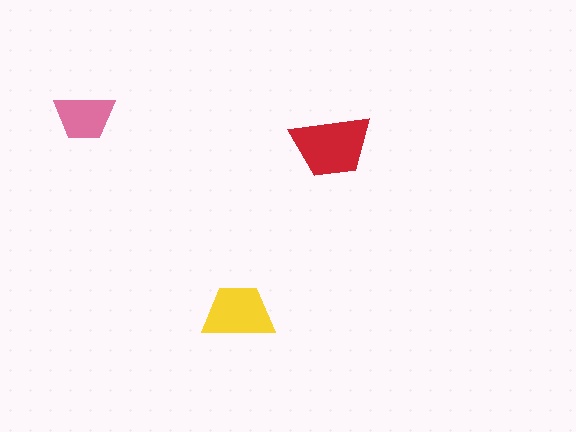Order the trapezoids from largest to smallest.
the red one, the yellow one, the pink one.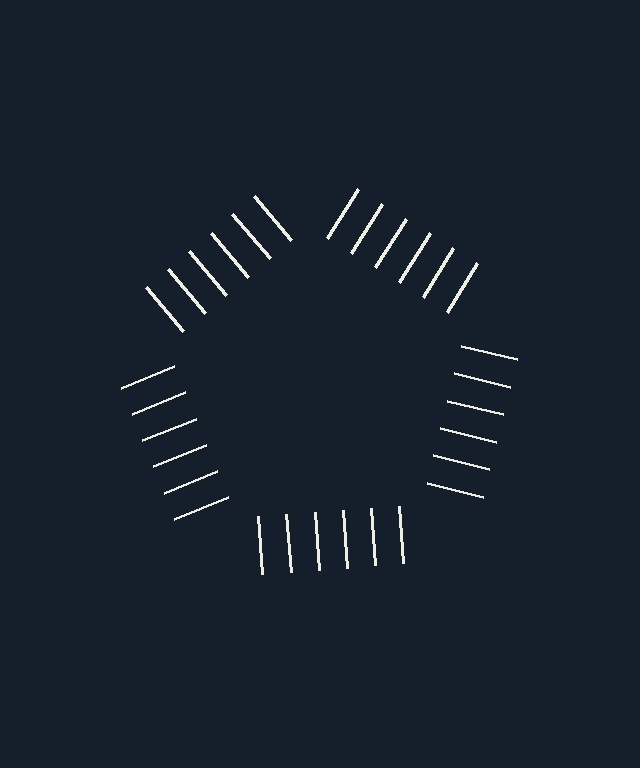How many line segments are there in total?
30 — 6 along each of the 5 edges.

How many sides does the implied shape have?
5 sides — the line-ends trace a pentagon.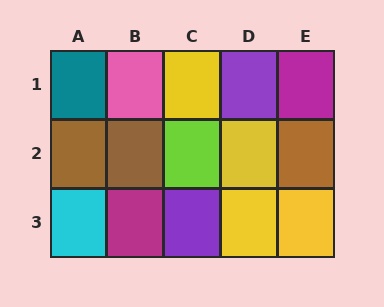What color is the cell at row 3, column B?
Magenta.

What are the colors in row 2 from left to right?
Brown, brown, lime, yellow, brown.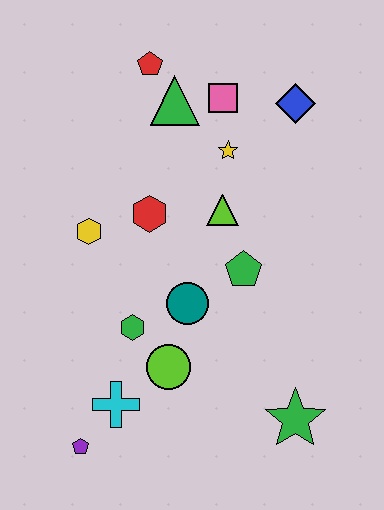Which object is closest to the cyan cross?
The purple pentagon is closest to the cyan cross.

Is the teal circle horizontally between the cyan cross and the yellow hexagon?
No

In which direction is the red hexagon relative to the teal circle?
The red hexagon is above the teal circle.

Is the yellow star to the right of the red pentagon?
Yes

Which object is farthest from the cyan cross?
The blue diamond is farthest from the cyan cross.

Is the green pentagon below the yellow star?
Yes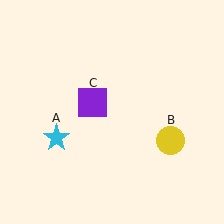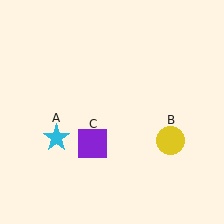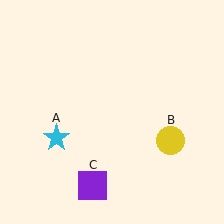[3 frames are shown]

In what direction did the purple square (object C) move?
The purple square (object C) moved down.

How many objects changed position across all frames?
1 object changed position: purple square (object C).